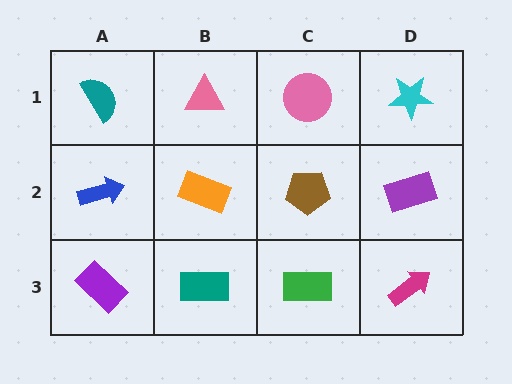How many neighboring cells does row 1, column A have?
2.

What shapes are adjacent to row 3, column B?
An orange rectangle (row 2, column B), a purple rectangle (row 3, column A), a green rectangle (row 3, column C).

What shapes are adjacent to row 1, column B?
An orange rectangle (row 2, column B), a teal semicircle (row 1, column A), a pink circle (row 1, column C).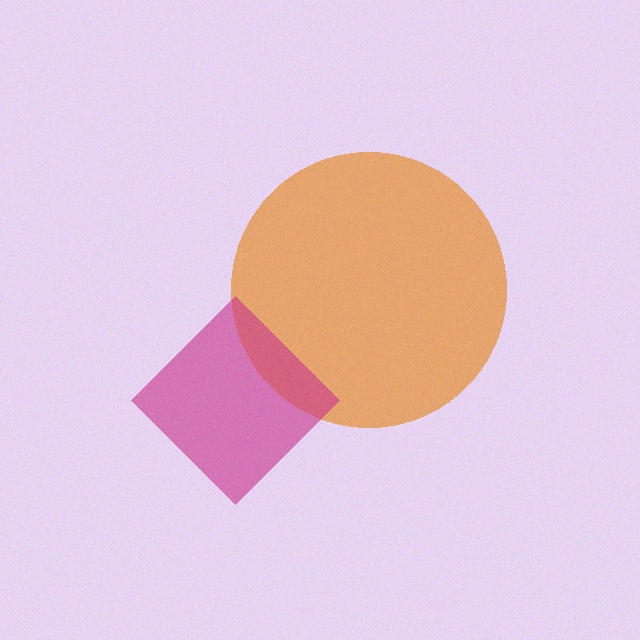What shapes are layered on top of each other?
The layered shapes are: an orange circle, a magenta diamond.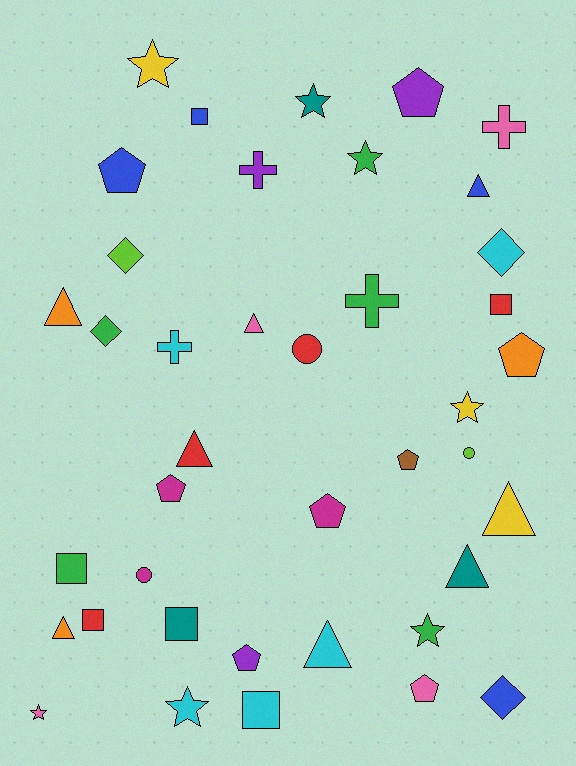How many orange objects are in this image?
There are 3 orange objects.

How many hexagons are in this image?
There are no hexagons.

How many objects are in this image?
There are 40 objects.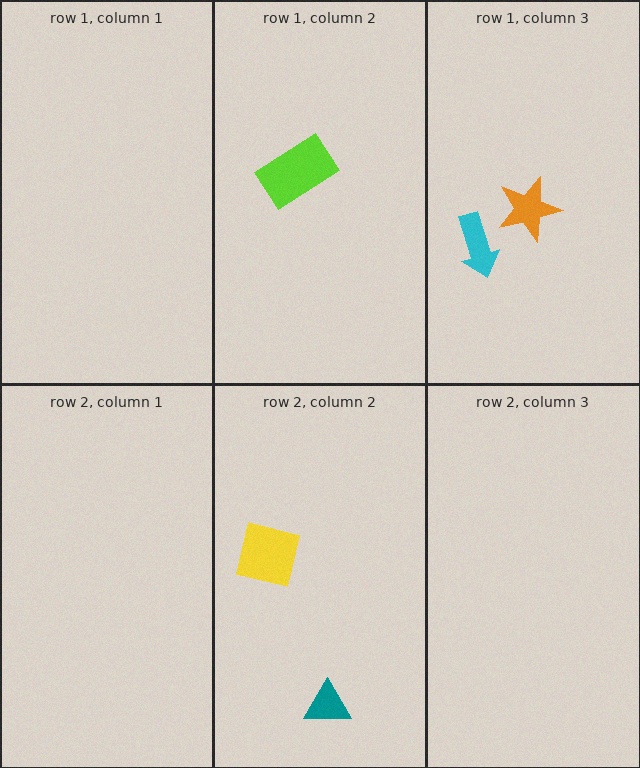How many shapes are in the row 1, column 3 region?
2.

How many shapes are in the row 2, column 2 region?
2.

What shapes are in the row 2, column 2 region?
The yellow square, the teal triangle.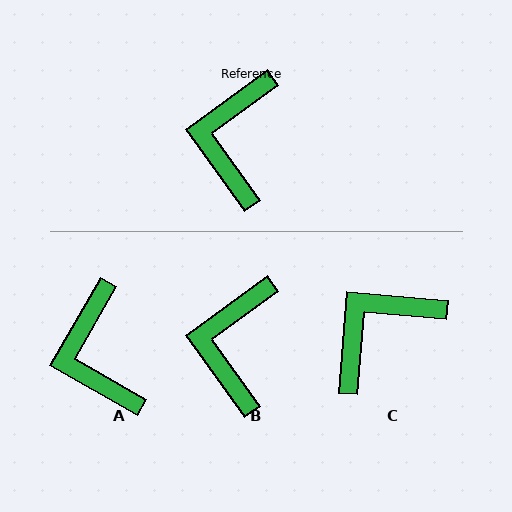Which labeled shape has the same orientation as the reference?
B.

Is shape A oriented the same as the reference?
No, it is off by about 24 degrees.